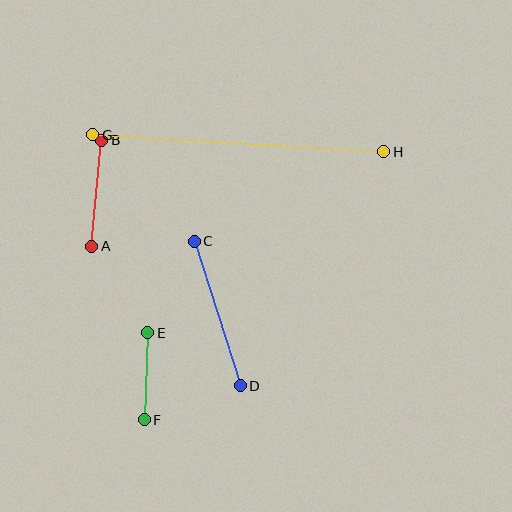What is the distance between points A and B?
The distance is approximately 106 pixels.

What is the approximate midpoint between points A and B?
The midpoint is at approximately (97, 193) pixels.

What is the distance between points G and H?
The distance is approximately 292 pixels.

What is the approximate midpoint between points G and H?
The midpoint is at approximately (238, 143) pixels.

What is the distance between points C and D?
The distance is approximately 152 pixels.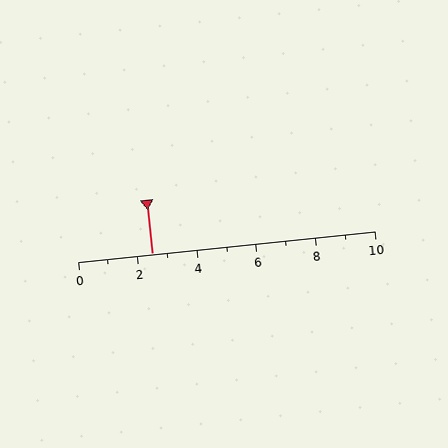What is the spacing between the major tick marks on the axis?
The major ticks are spaced 2 apart.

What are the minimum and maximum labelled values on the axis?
The axis runs from 0 to 10.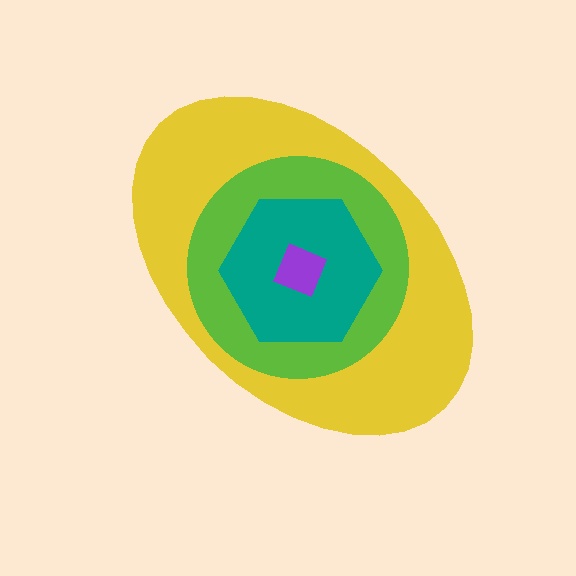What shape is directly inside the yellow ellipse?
The lime circle.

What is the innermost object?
The purple square.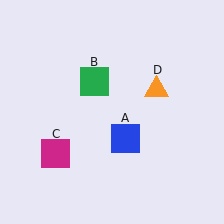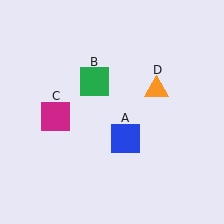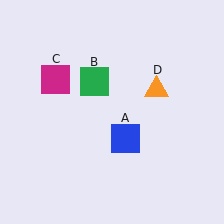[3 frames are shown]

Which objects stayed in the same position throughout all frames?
Blue square (object A) and green square (object B) and orange triangle (object D) remained stationary.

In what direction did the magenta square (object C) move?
The magenta square (object C) moved up.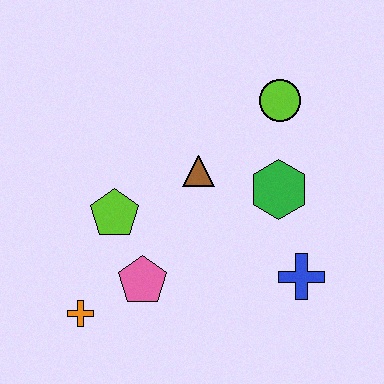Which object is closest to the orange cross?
The pink pentagon is closest to the orange cross.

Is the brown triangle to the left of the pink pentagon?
No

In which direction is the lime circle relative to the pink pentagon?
The lime circle is above the pink pentagon.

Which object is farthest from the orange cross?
The lime circle is farthest from the orange cross.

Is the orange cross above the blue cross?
No